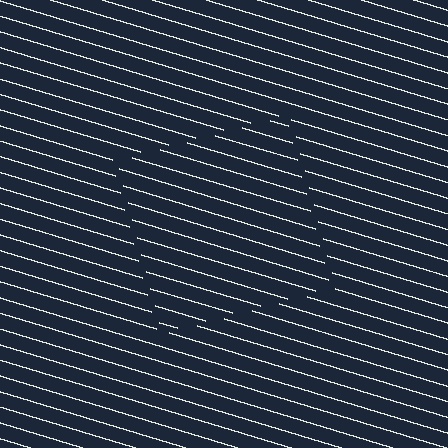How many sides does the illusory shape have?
4 sides — the line-ends trace a square.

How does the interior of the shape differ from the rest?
The interior of the shape contains the same grating, shifted by half a period — the contour is defined by the phase discontinuity where line-ends from the inner and outer gratings abut.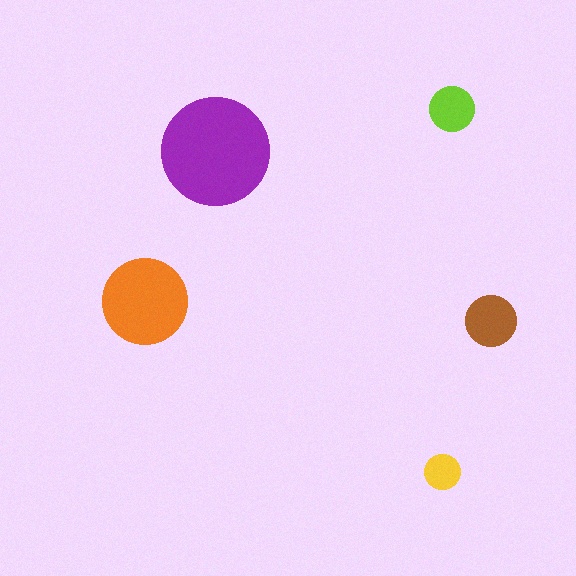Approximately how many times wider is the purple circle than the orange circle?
About 1.5 times wider.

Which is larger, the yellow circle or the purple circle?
The purple one.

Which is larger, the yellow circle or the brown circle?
The brown one.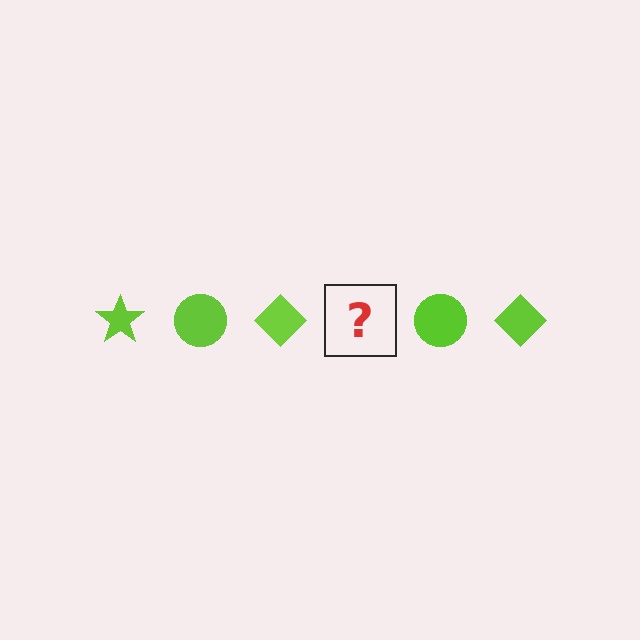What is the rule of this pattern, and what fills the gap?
The rule is that the pattern cycles through star, circle, diamond shapes in lime. The gap should be filled with a lime star.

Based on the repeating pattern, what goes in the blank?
The blank should be a lime star.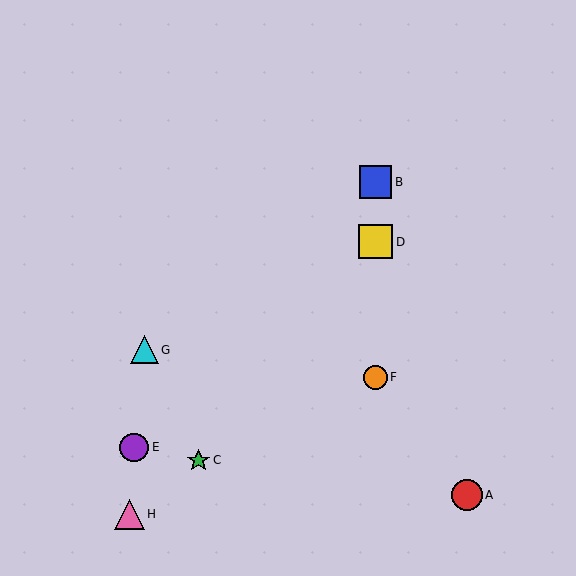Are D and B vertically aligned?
Yes, both are at x≈376.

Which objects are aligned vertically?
Objects B, D, F are aligned vertically.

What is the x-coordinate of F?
Object F is at x≈376.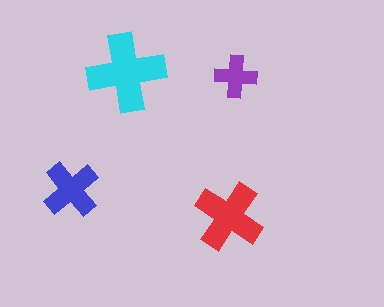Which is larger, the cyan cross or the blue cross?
The cyan one.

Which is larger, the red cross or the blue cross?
The red one.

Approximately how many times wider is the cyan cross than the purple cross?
About 2 times wider.